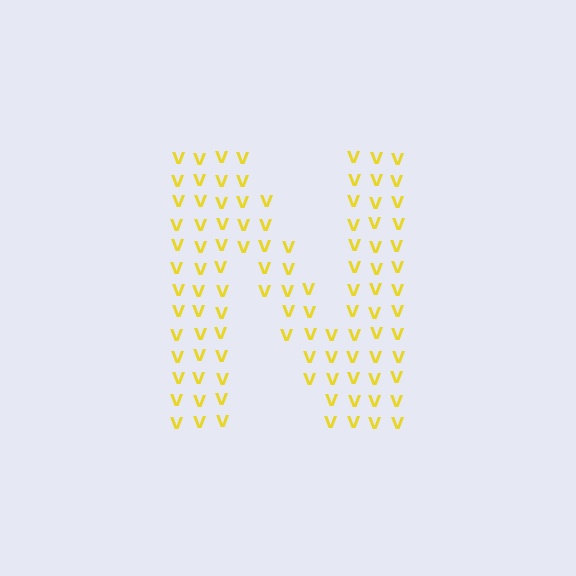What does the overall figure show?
The overall figure shows the letter N.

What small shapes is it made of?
It is made of small letter V's.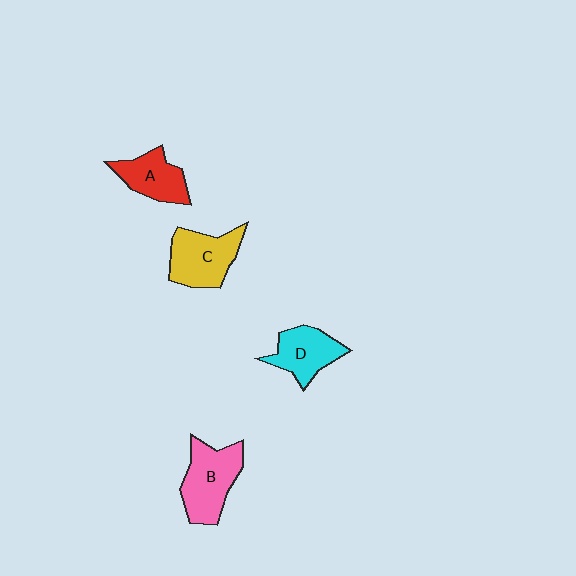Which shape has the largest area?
Shape B (pink).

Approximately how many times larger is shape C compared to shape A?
Approximately 1.3 times.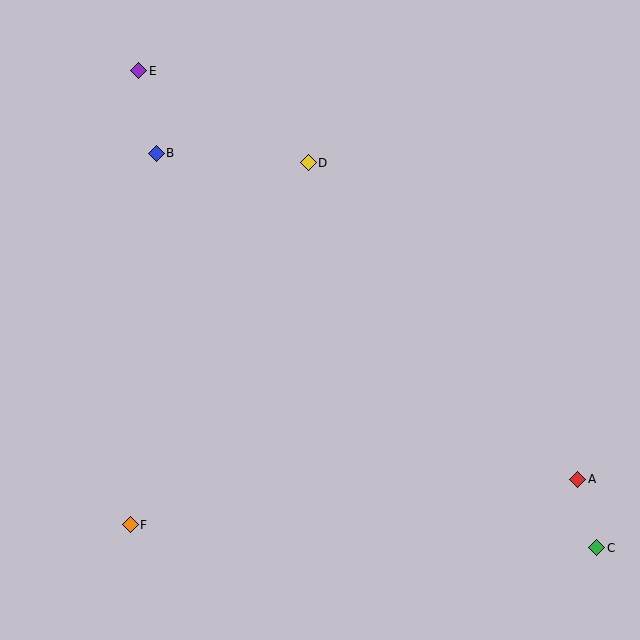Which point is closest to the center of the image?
Point D at (308, 163) is closest to the center.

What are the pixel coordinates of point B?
Point B is at (156, 153).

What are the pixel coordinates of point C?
Point C is at (597, 548).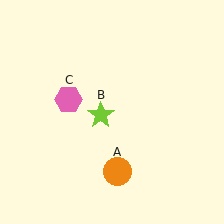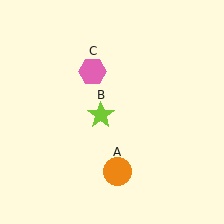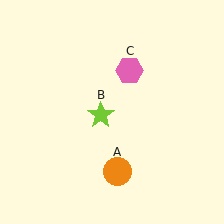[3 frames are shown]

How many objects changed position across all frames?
1 object changed position: pink hexagon (object C).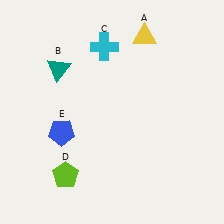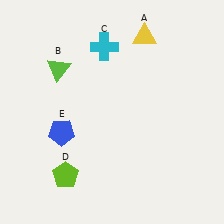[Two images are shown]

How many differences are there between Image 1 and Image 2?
There is 1 difference between the two images.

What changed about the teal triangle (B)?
In Image 1, B is teal. In Image 2, it changed to lime.